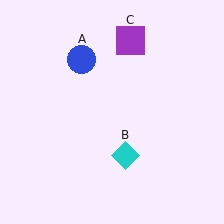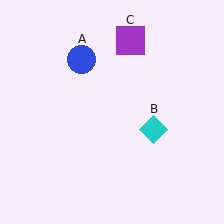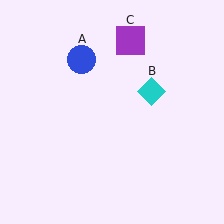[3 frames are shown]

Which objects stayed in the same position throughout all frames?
Blue circle (object A) and purple square (object C) remained stationary.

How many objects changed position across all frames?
1 object changed position: cyan diamond (object B).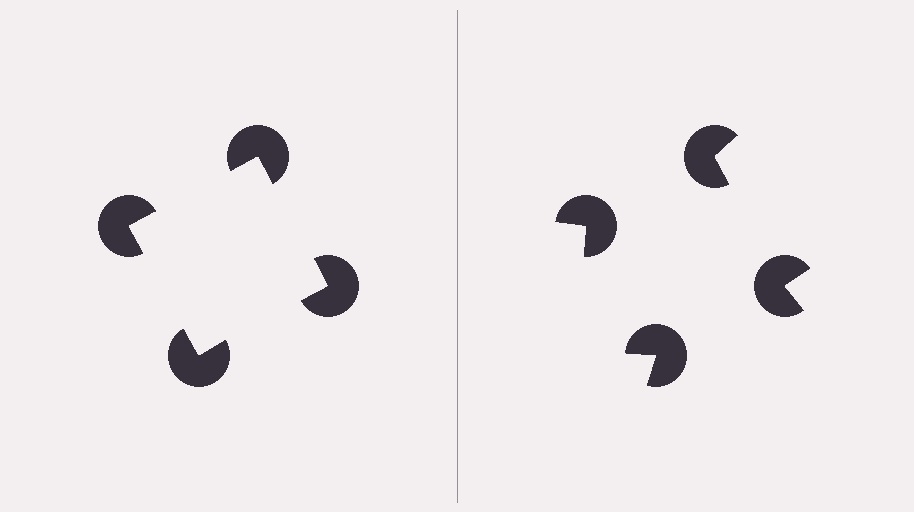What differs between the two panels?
The pac-man discs are positioned identically on both sides; only the wedge orientations differ. On the left they align to a square; on the right they are misaligned.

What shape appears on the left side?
An illusory square.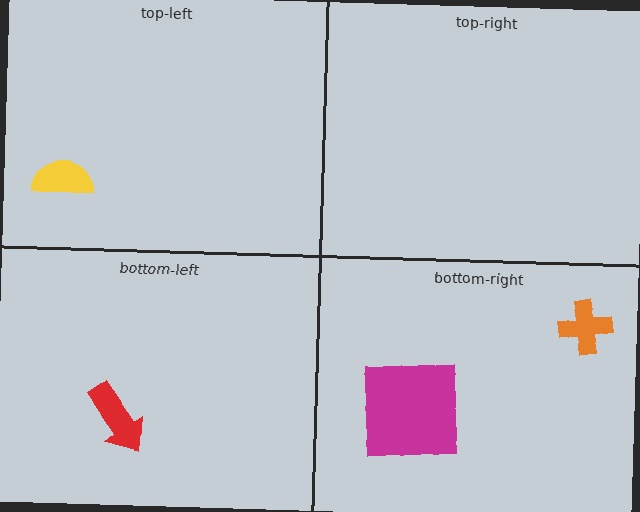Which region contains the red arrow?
The bottom-left region.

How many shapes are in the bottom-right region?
2.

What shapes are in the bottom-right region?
The magenta square, the orange cross.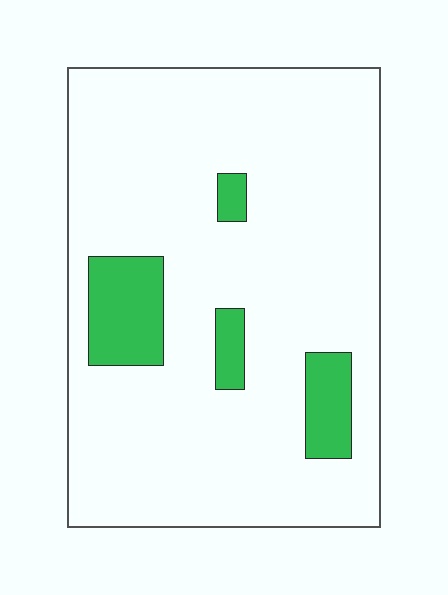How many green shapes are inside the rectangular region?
4.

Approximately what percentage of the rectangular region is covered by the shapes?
Approximately 10%.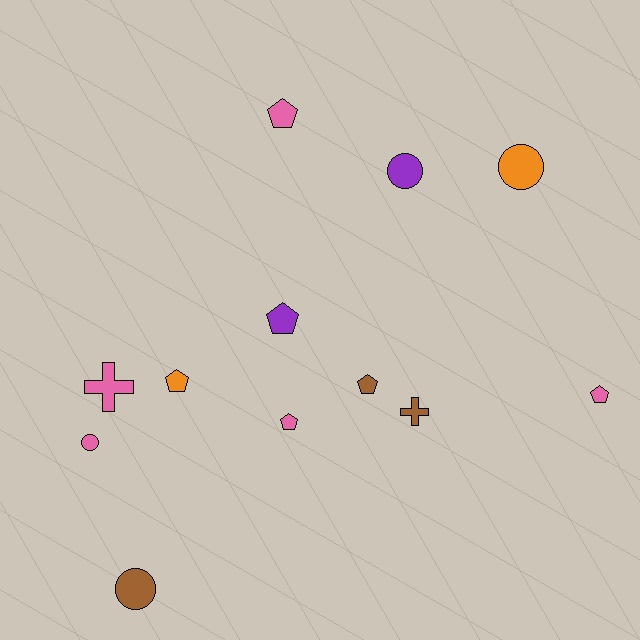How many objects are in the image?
There are 12 objects.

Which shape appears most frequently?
Pentagon, with 6 objects.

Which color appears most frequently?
Pink, with 5 objects.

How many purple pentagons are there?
There is 1 purple pentagon.